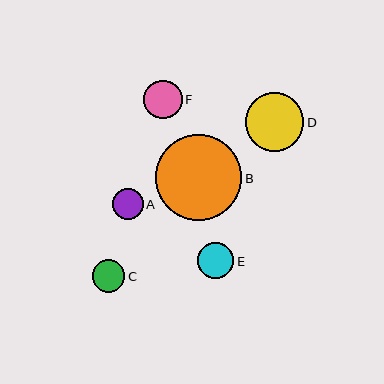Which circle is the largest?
Circle B is the largest with a size of approximately 86 pixels.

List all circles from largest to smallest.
From largest to smallest: B, D, F, E, C, A.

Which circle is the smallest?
Circle A is the smallest with a size of approximately 31 pixels.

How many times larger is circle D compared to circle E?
Circle D is approximately 1.6 times the size of circle E.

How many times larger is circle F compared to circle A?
Circle F is approximately 1.3 times the size of circle A.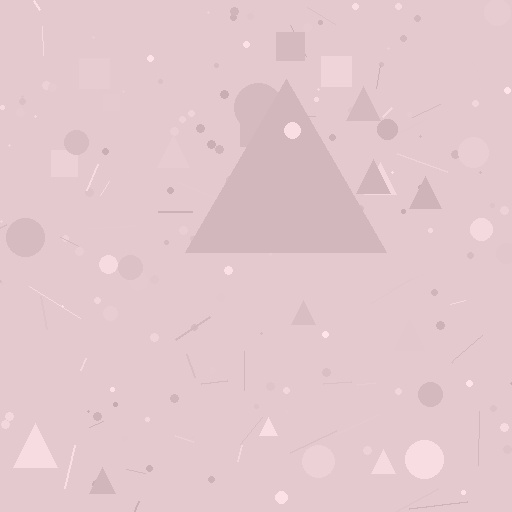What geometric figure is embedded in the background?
A triangle is embedded in the background.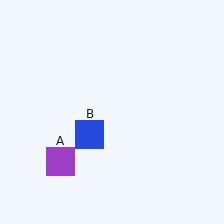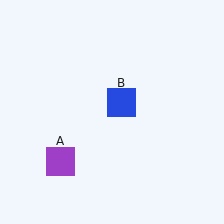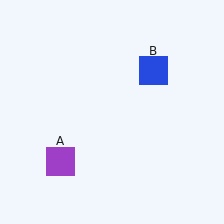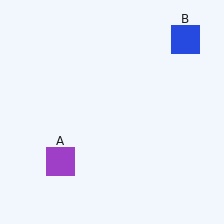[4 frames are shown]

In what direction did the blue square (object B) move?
The blue square (object B) moved up and to the right.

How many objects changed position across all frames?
1 object changed position: blue square (object B).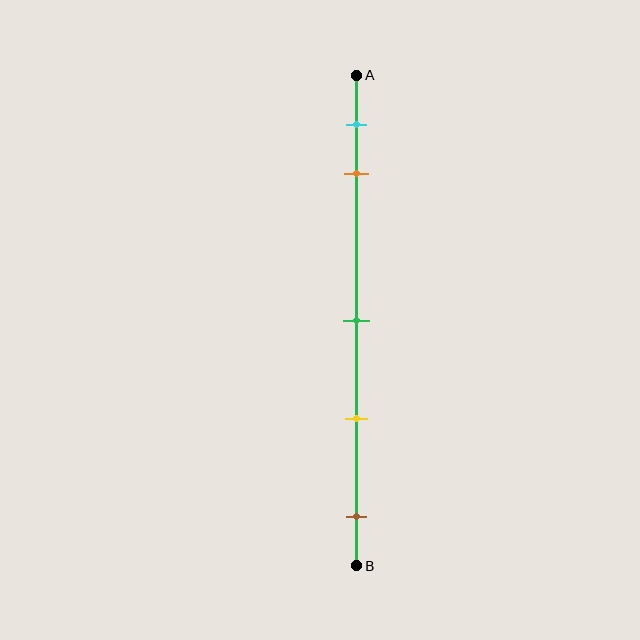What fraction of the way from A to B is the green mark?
The green mark is approximately 50% (0.5) of the way from A to B.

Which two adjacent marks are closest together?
The cyan and orange marks are the closest adjacent pair.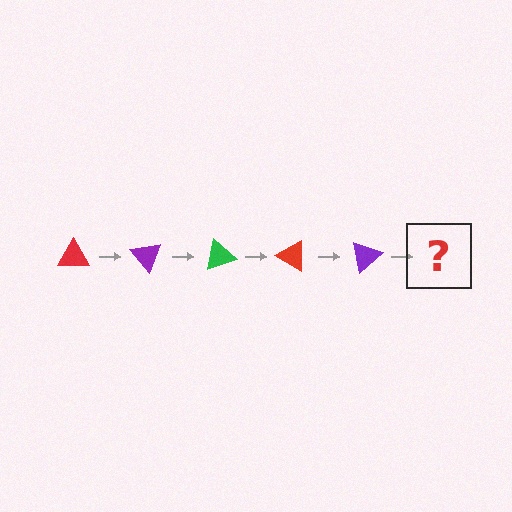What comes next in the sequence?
The next element should be a green triangle, rotated 250 degrees from the start.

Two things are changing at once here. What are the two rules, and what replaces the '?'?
The two rules are that it rotates 50 degrees each step and the color cycles through red, purple, and green. The '?' should be a green triangle, rotated 250 degrees from the start.